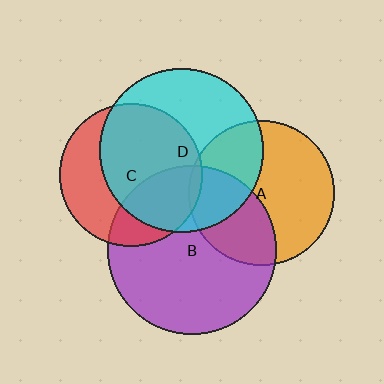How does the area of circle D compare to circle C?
Approximately 1.3 times.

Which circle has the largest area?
Circle B (purple).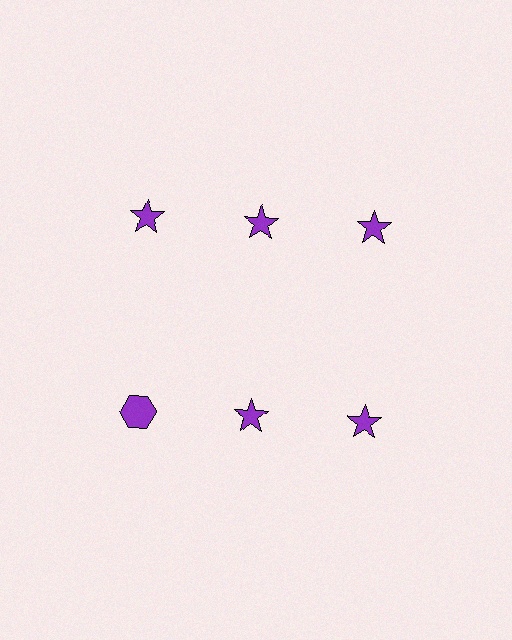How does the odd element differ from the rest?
It has a different shape: hexagon instead of star.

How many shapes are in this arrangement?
There are 6 shapes arranged in a grid pattern.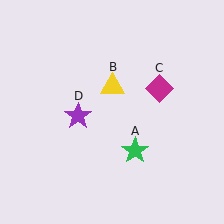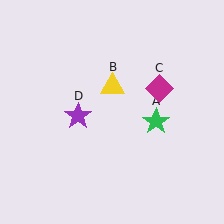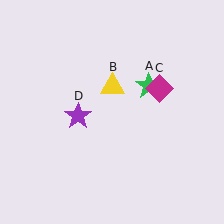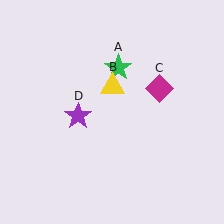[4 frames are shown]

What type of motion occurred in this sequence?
The green star (object A) rotated counterclockwise around the center of the scene.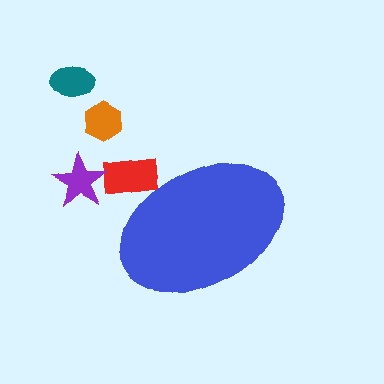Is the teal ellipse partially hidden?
No, the teal ellipse is fully visible.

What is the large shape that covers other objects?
A blue ellipse.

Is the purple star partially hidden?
No, the purple star is fully visible.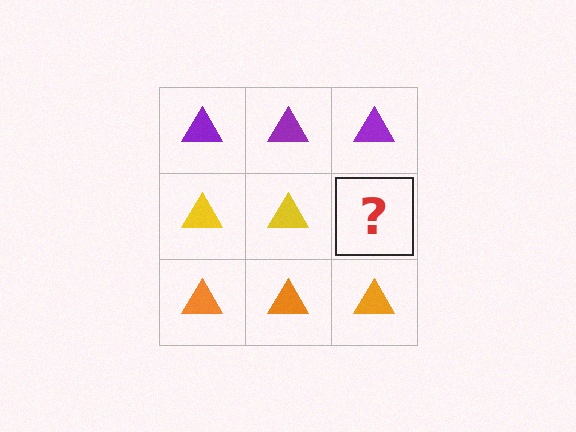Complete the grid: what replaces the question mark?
The question mark should be replaced with a yellow triangle.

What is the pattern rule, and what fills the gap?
The rule is that each row has a consistent color. The gap should be filled with a yellow triangle.